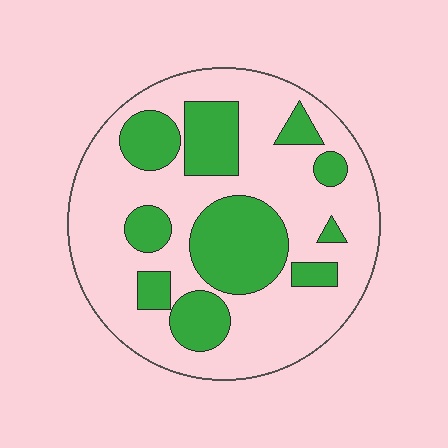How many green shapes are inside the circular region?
10.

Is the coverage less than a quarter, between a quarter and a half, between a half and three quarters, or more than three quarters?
Between a quarter and a half.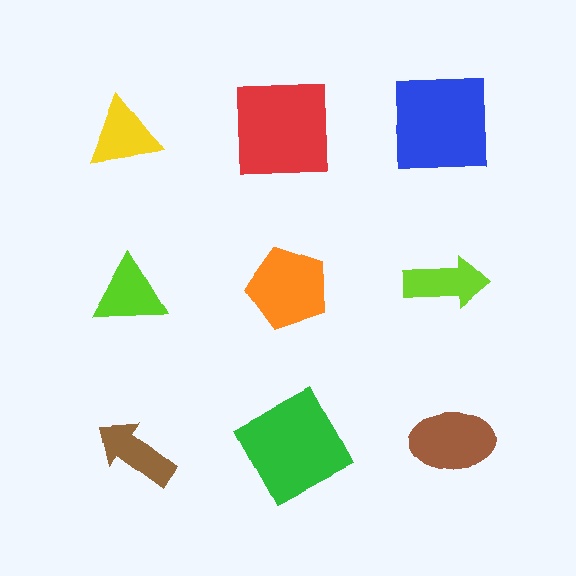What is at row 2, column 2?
An orange pentagon.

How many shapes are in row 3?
3 shapes.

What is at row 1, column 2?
A red square.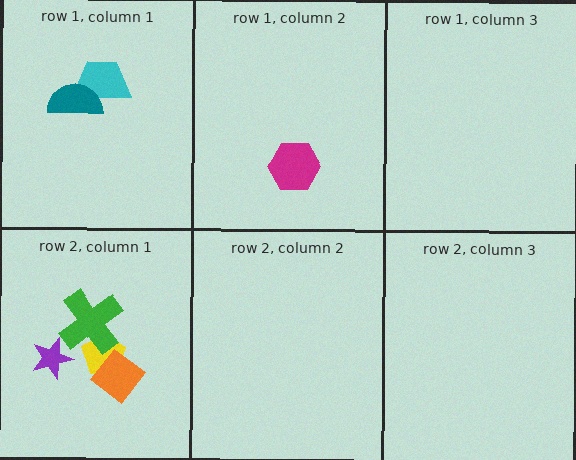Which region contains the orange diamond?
The row 2, column 1 region.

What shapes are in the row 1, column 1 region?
The cyan trapezoid, the teal semicircle.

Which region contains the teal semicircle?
The row 1, column 1 region.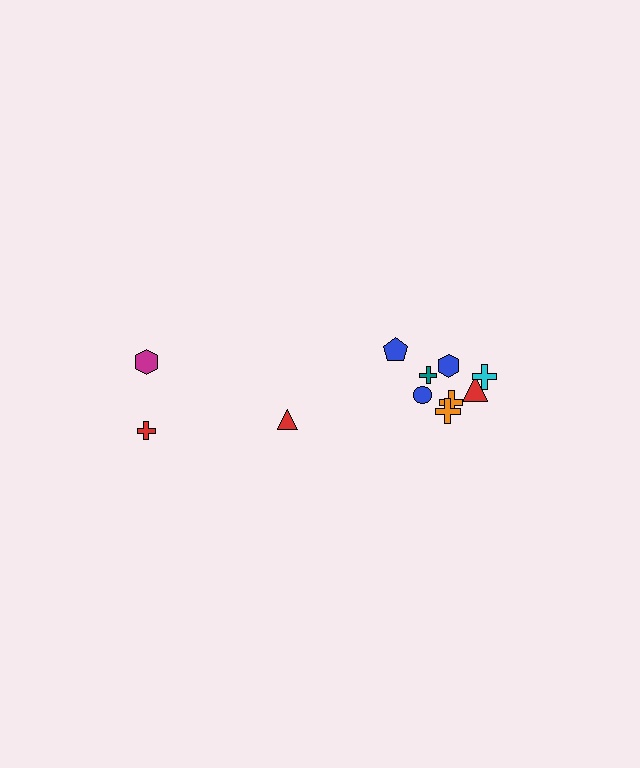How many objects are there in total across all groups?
There are 11 objects.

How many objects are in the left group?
There are 3 objects.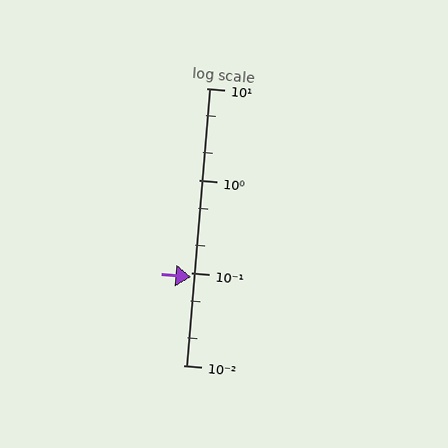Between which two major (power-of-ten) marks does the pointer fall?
The pointer is between 0.01 and 0.1.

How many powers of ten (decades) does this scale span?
The scale spans 3 decades, from 0.01 to 10.